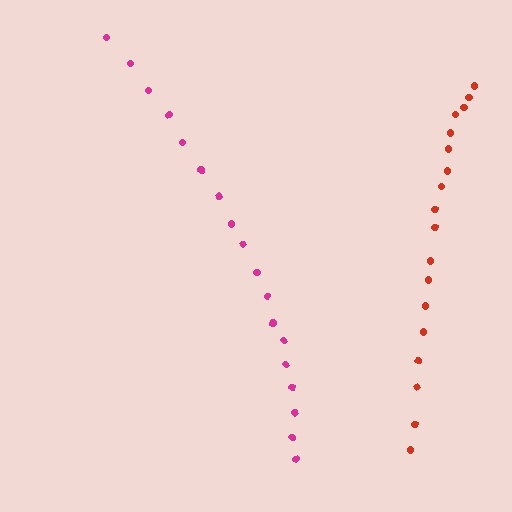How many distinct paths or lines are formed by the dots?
There are 2 distinct paths.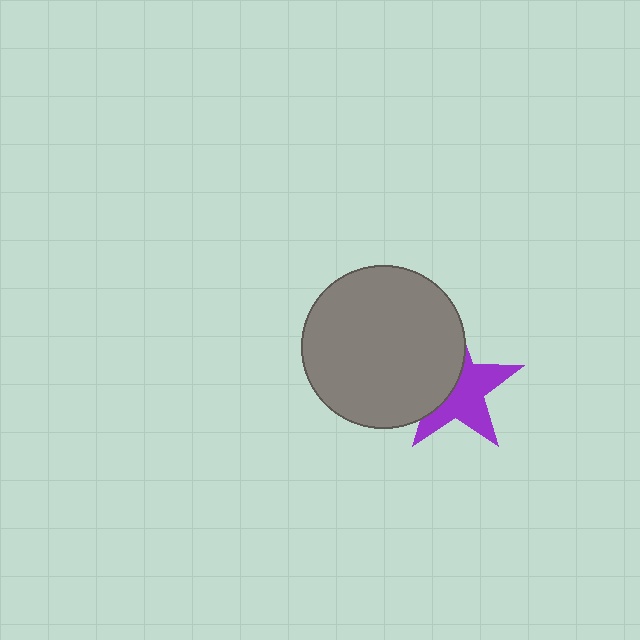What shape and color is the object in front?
The object in front is a gray circle.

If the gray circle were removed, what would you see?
You would see the complete purple star.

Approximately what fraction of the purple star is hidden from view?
Roughly 44% of the purple star is hidden behind the gray circle.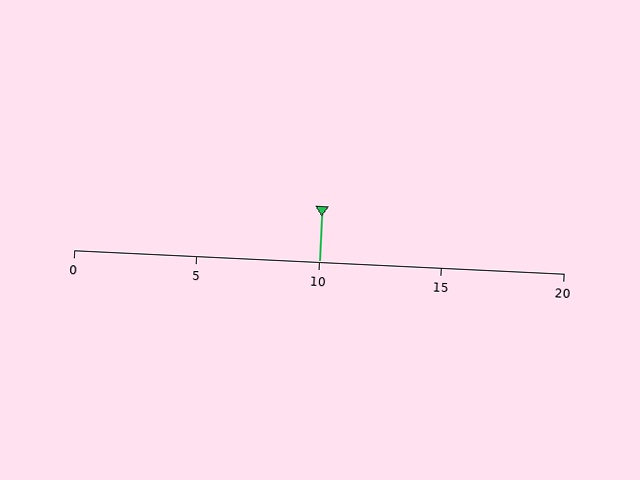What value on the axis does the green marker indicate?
The marker indicates approximately 10.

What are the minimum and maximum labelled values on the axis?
The axis runs from 0 to 20.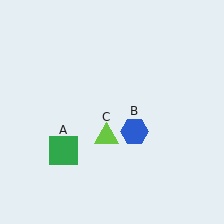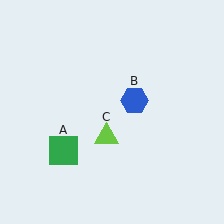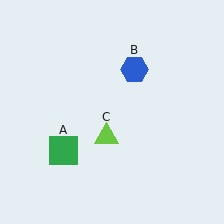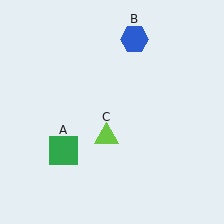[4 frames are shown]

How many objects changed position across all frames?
1 object changed position: blue hexagon (object B).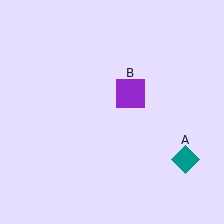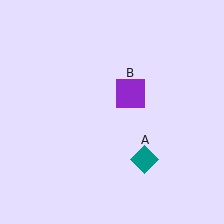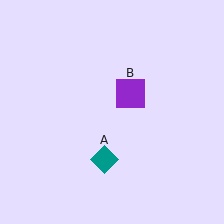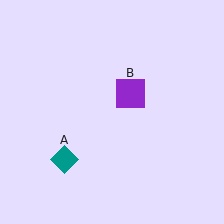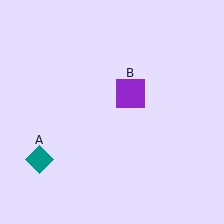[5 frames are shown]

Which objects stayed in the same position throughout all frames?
Purple square (object B) remained stationary.